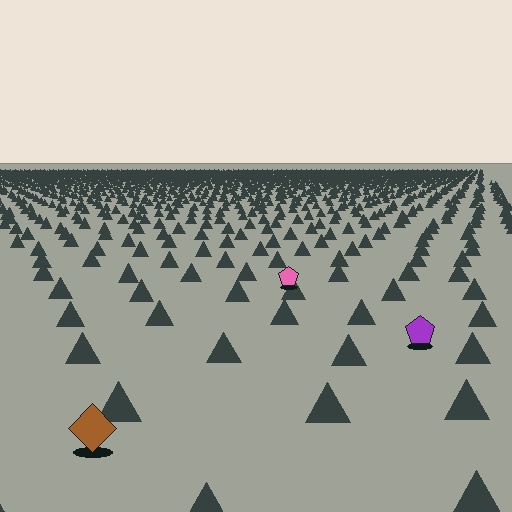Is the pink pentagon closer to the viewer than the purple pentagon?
No. The purple pentagon is closer — you can tell from the texture gradient: the ground texture is coarser near it.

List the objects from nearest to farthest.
From nearest to farthest: the brown diamond, the purple pentagon, the pink pentagon.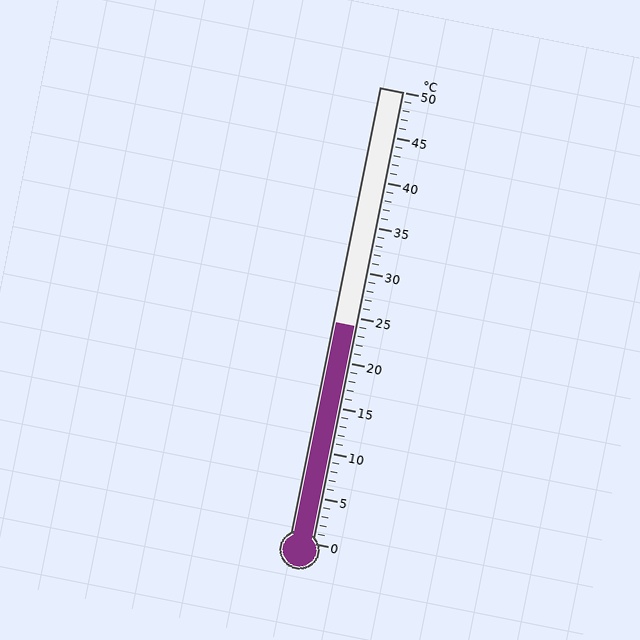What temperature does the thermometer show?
The thermometer shows approximately 24°C.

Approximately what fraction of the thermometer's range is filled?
The thermometer is filled to approximately 50% of its range.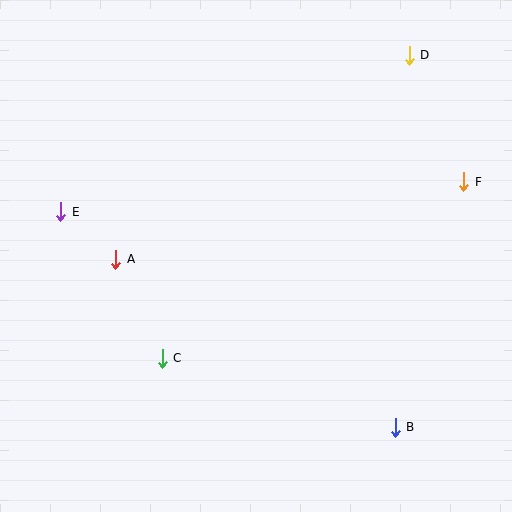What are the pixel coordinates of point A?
Point A is at (116, 259).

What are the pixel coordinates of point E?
Point E is at (61, 212).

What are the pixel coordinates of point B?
Point B is at (395, 427).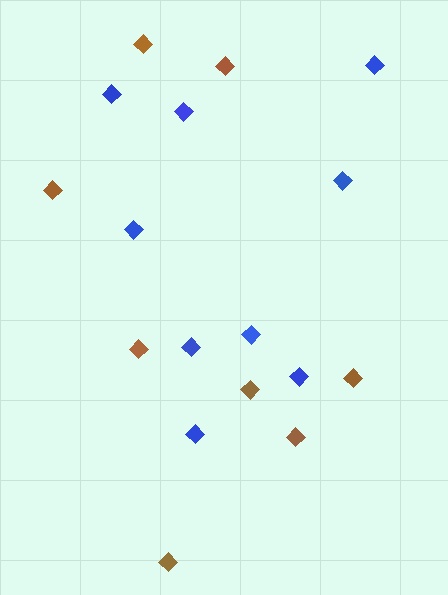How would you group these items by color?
There are 2 groups: one group of blue diamonds (9) and one group of brown diamonds (8).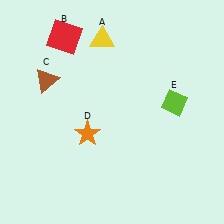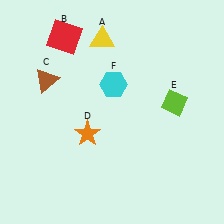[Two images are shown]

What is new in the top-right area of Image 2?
A cyan hexagon (F) was added in the top-right area of Image 2.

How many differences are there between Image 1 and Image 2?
There is 1 difference between the two images.